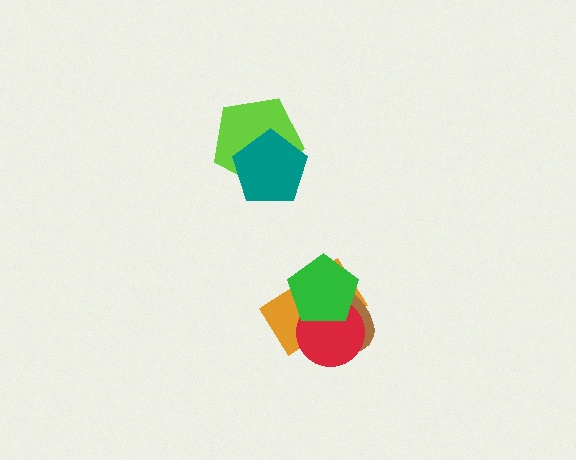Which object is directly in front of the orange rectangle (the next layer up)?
The brown ellipse is directly in front of the orange rectangle.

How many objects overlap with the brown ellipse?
3 objects overlap with the brown ellipse.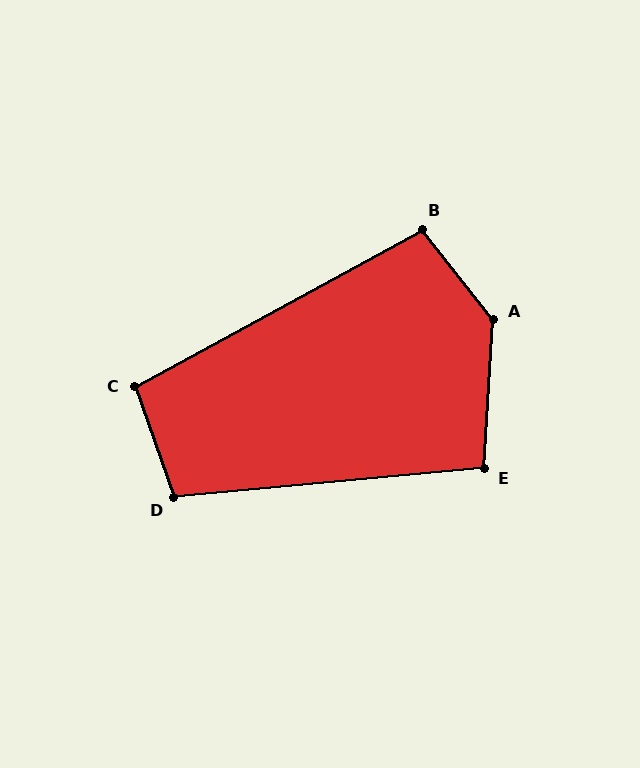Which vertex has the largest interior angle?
A, at approximately 138 degrees.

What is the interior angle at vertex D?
Approximately 104 degrees (obtuse).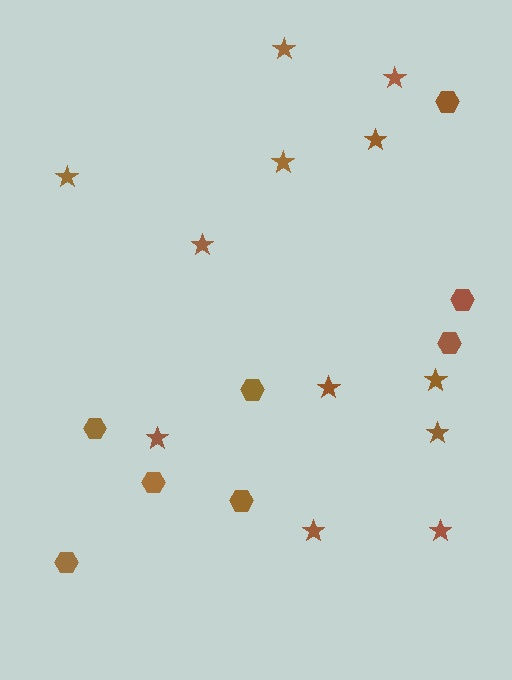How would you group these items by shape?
There are 2 groups: one group of stars (12) and one group of hexagons (8).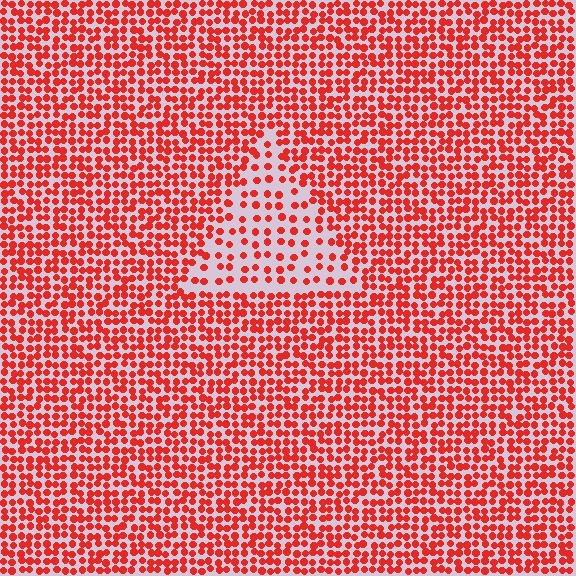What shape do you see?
I see a triangle.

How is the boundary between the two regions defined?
The boundary is defined by a change in element density (approximately 2.1x ratio). All elements are the same color, size, and shape.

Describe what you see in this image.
The image contains small red elements arranged at two different densities. A triangle-shaped region is visible where the elements are less densely packed than the surrounding area.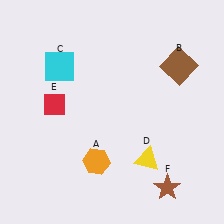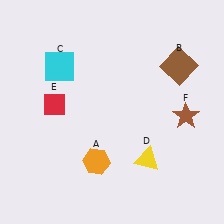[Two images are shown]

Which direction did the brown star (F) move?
The brown star (F) moved up.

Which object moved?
The brown star (F) moved up.